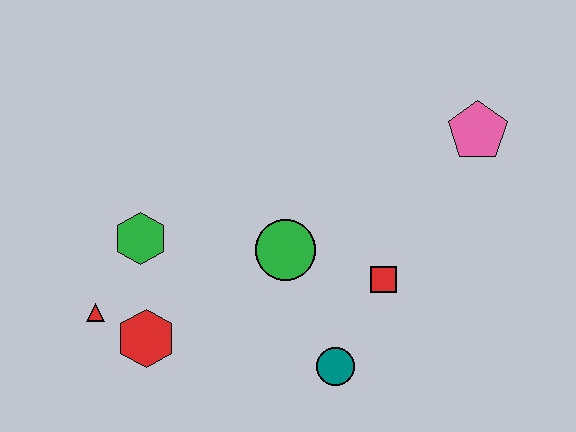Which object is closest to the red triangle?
The red hexagon is closest to the red triangle.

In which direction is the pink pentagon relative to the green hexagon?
The pink pentagon is to the right of the green hexagon.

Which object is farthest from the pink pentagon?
The red triangle is farthest from the pink pentagon.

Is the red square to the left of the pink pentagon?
Yes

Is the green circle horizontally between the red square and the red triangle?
Yes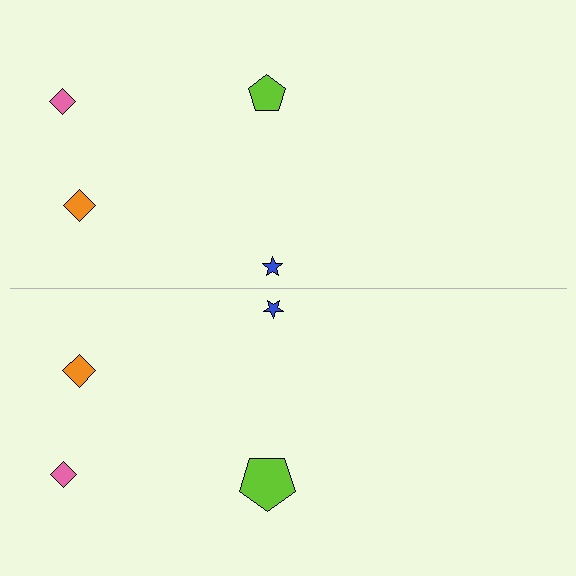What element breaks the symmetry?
The lime pentagon on the bottom side has a different size than its mirror counterpart.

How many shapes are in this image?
There are 8 shapes in this image.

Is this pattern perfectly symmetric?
No, the pattern is not perfectly symmetric. The lime pentagon on the bottom side has a different size than its mirror counterpart.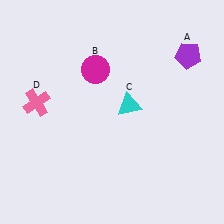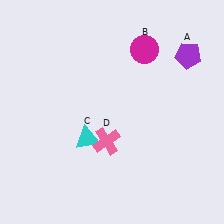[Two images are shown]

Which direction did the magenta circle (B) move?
The magenta circle (B) moved right.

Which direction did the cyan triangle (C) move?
The cyan triangle (C) moved left.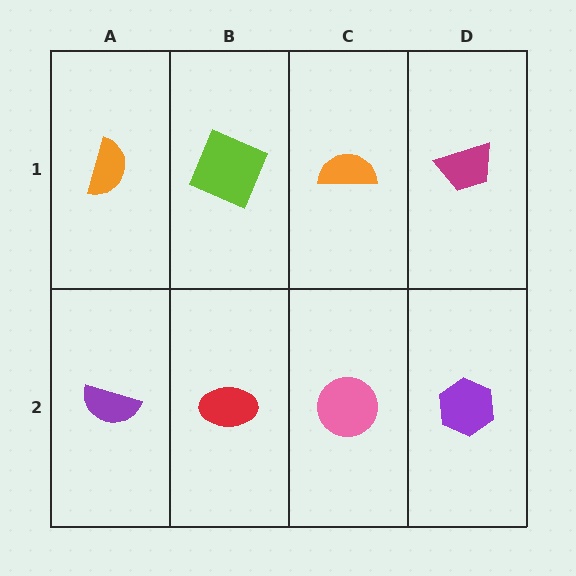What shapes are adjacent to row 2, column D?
A magenta trapezoid (row 1, column D), a pink circle (row 2, column C).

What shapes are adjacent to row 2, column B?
A lime square (row 1, column B), a purple semicircle (row 2, column A), a pink circle (row 2, column C).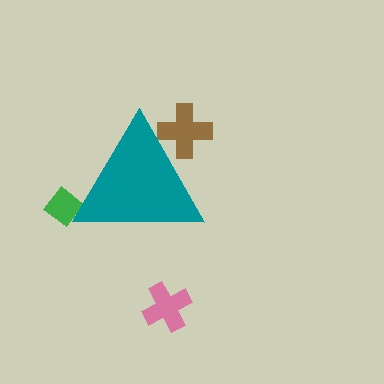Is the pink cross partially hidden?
No, the pink cross is fully visible.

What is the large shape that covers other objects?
A teal triangle.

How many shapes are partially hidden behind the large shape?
2 shapes are partially hidden.